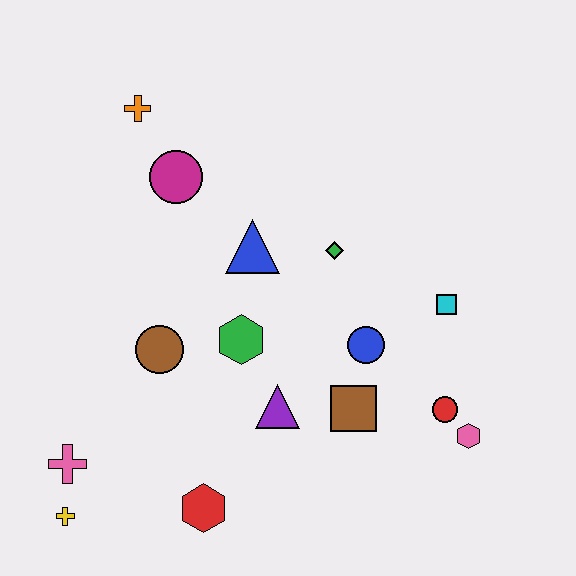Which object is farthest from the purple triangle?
The orange cross is farthest from the purple triangle.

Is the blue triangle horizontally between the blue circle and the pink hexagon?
No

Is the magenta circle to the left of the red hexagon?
Yes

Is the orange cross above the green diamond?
Yes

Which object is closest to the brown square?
The blue circle is closest to the brown square.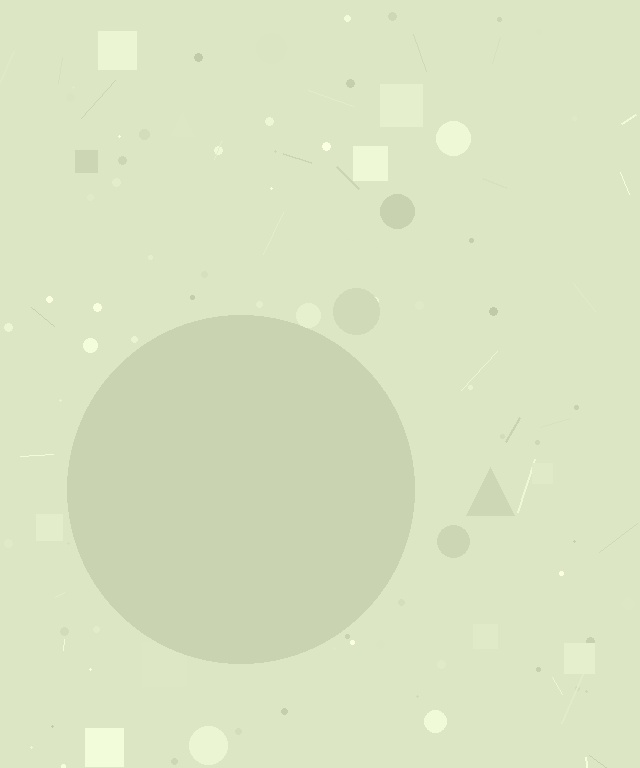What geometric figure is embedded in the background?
A circle is embedded in the background.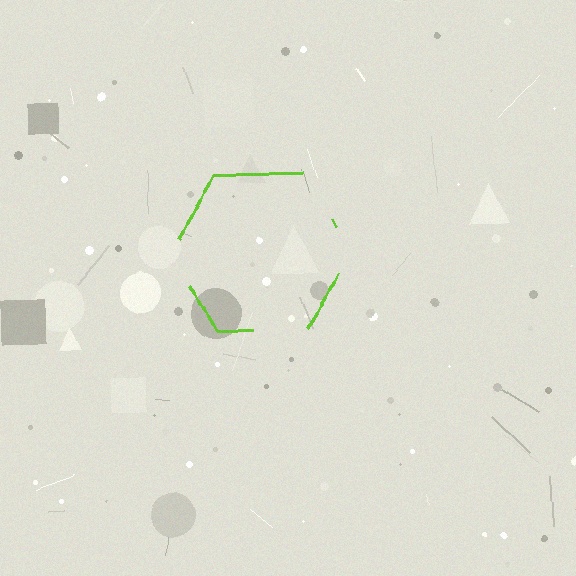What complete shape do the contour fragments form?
The contour fragments form a hexagon.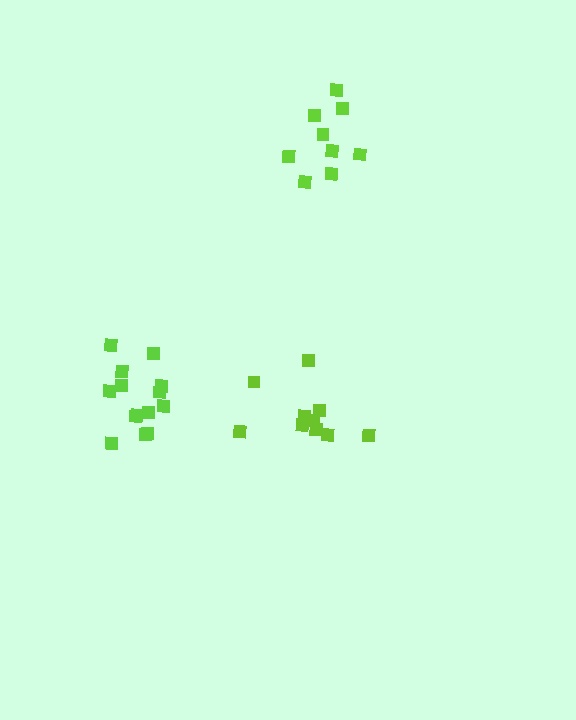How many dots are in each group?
Group 1: 14 dots, Group 2: 10 dots, Group 3: 9 dots (33 total).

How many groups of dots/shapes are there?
There are 3 groups.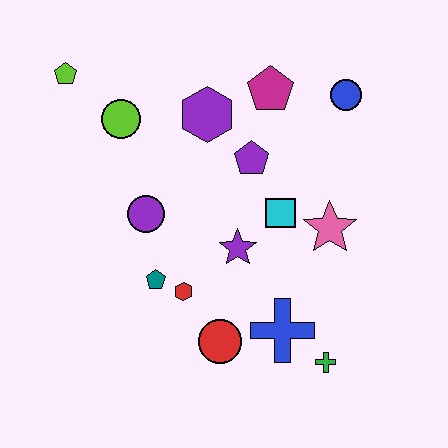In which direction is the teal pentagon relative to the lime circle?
The teal pentagon is below the lime circle.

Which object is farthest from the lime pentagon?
The green cross is farthest from the lime pentagon.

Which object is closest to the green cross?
The blue cross is closest to the green cross.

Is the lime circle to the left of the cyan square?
Yes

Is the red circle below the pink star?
Yes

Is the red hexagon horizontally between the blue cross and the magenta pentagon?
No